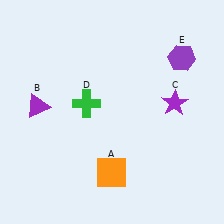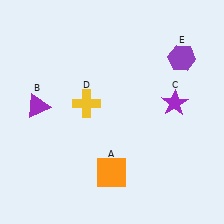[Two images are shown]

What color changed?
The cross (D) changed from green in Image 1 to yellow in Image 2.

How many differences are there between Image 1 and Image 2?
There is 1 difference between the two images.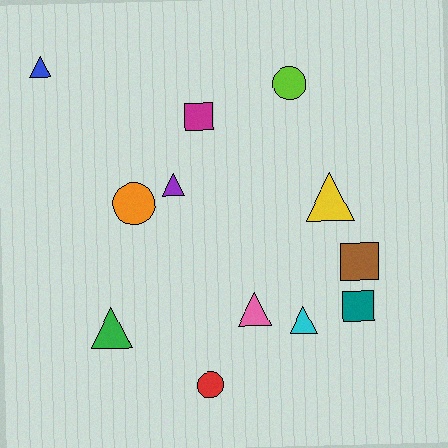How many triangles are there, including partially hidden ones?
There are 6 triangles.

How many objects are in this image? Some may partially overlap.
There are 12 objects.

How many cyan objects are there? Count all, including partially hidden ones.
There is 1 cyan object.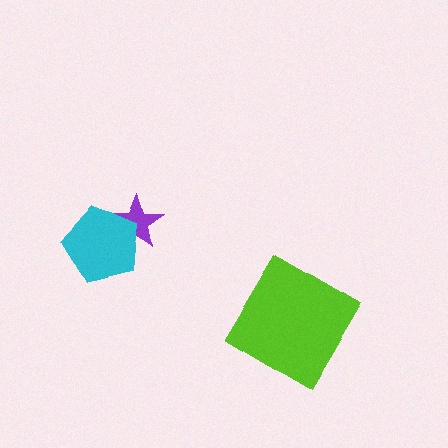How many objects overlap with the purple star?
1 object overlaps with the purple star.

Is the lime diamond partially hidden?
No, no other shape covers it.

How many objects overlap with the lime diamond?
0 objects overlap with the lime diamond.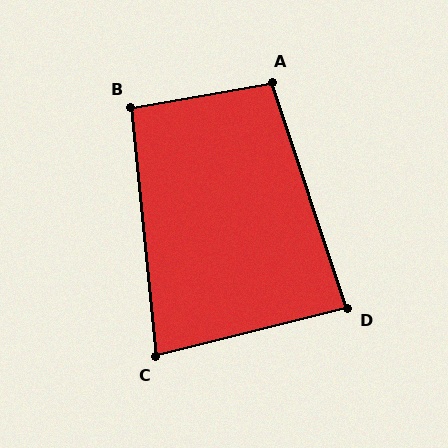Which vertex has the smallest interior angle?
C, at approximately 81 degrees.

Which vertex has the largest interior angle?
A, at approximately 99 degrees.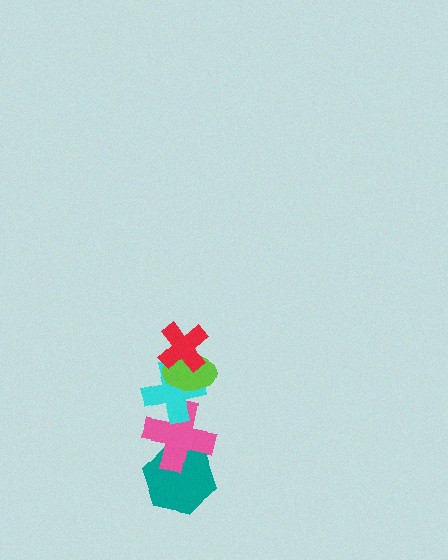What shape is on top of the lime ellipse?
The red cross is on top of the lime ellipse.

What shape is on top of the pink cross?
The cyan cross is on top of the pink cross.